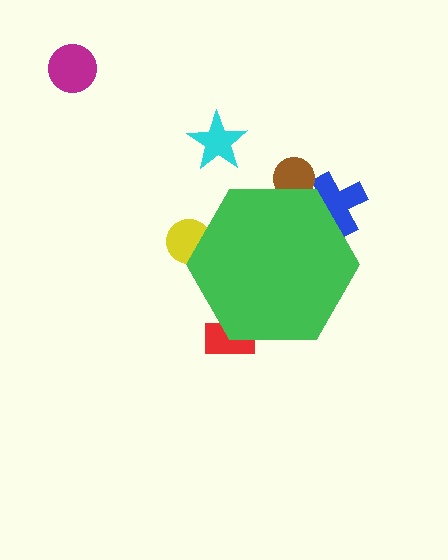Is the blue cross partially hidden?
Yes, the blue cross is partially hidden behind the green hexagon.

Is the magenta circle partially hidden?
No, the magenta circle is fully visible.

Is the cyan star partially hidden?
No, the cyan star is fully visible.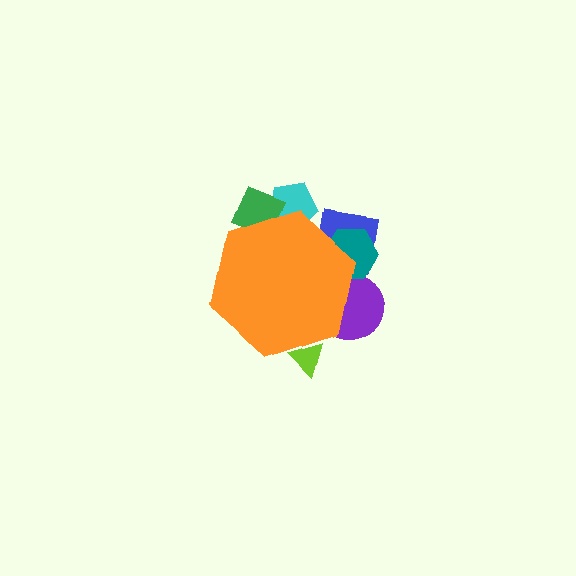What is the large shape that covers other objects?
An orange hexagon.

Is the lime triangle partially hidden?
Yes, the lime triangle is partially hidden behind the orange hexagon.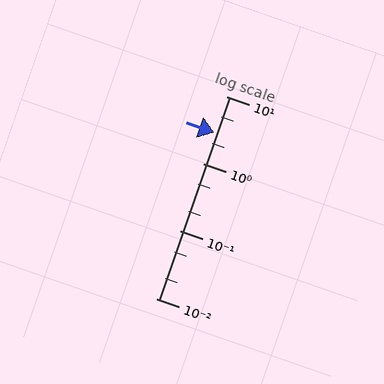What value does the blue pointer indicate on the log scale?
The pointer indicates approximately 2.9.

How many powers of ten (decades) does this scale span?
The scale spans 3 decades, from 0.01 to 10.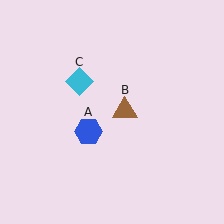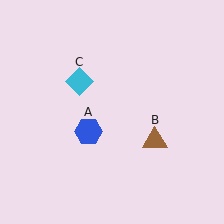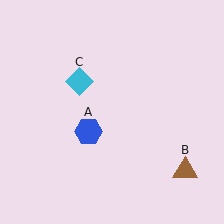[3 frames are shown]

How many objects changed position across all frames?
1 object changed position: brown triangle (object B).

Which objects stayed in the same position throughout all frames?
Blue hexagon (object A) and cyan diamond (object C) remained stationary.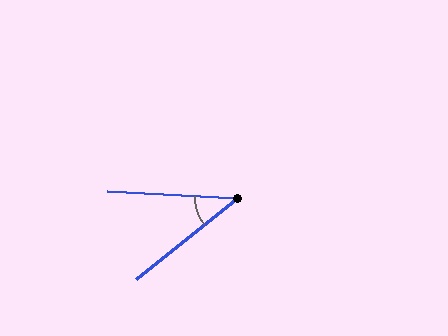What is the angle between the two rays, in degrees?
Approximately 42 degrees.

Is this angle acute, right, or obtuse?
It is acute.